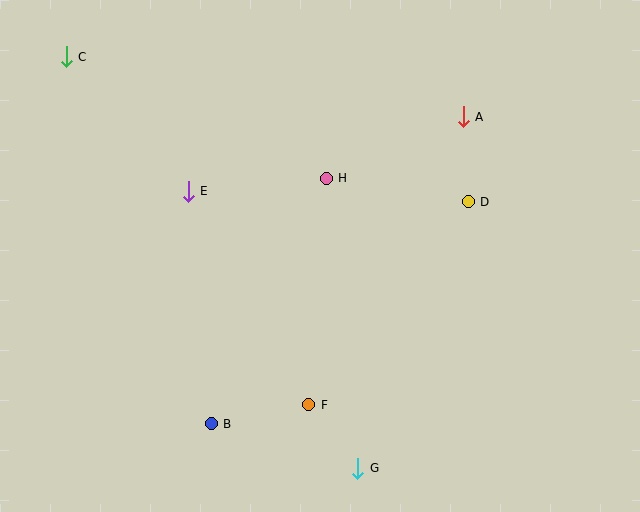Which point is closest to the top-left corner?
Point C is closest to the top-left corner.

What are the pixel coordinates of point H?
Point H is at (326, 178).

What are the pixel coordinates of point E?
Point E is at (188, 191).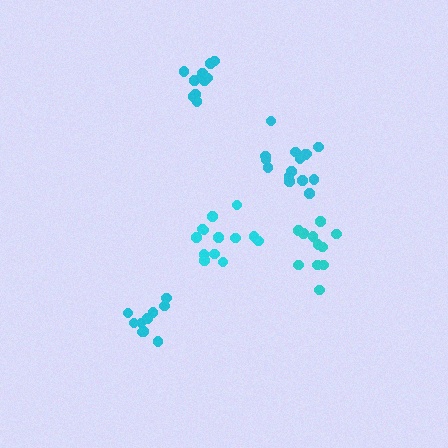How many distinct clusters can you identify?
There are 5 distinct clusters.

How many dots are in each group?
Group 1: 11 dots, Group 2: 13 dots, Group 3: 10 dots, Group 4: 11 dots, Group 5: 16 dots (61 total).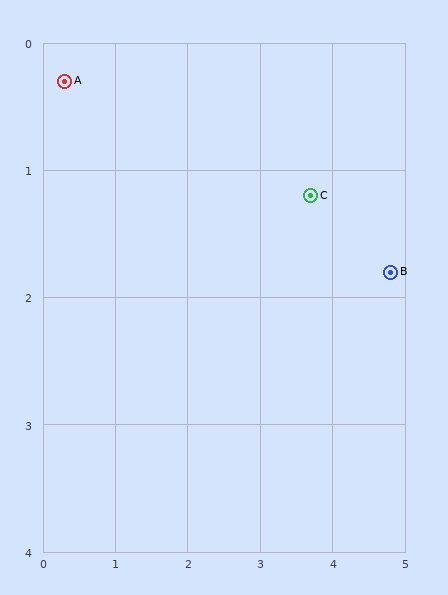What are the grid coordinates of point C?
Point C is at approximately (3.7, 1.2).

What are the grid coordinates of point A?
Point A is at approximately (0.3, 0.3).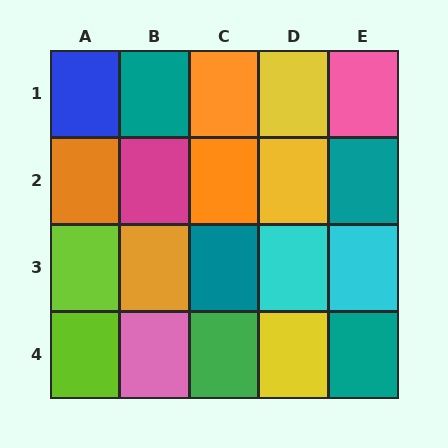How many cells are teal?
4 cells are teal.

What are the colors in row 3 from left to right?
Lime, orange, teal, cyan, cyan.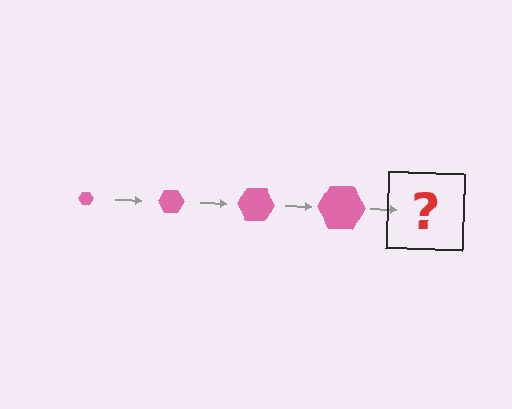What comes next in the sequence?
The next element should be a pink hexagon, larger than the previous one.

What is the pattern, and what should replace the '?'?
The pattern is that the hexagon gets progressively larger each step. The '?' should be a pink hexagon, larger than the previous one.